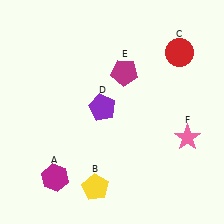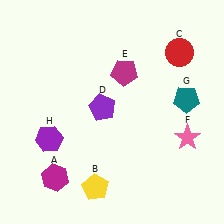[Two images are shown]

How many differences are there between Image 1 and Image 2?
There are 2 differences between the two images.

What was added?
A teal pentagon (G), a purple hexagon (H) were added in Image 2.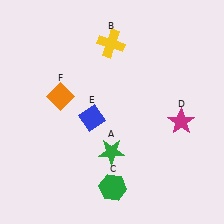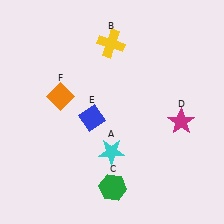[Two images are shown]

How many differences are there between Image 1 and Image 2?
There is 1 difference between the two images.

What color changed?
The star (A) changed from green in Image 1 to cyan in Image 2.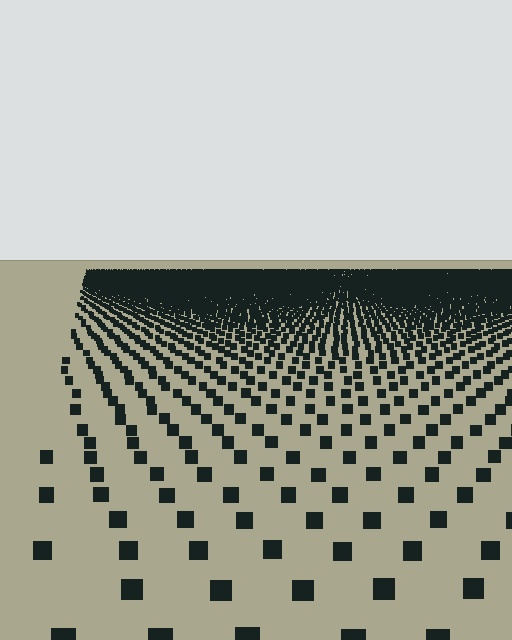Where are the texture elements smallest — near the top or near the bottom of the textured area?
Near the top.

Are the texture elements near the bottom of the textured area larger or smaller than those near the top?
Larger. Near the bottom, elements are closer to the viewer and appear at a bigger on-screen size.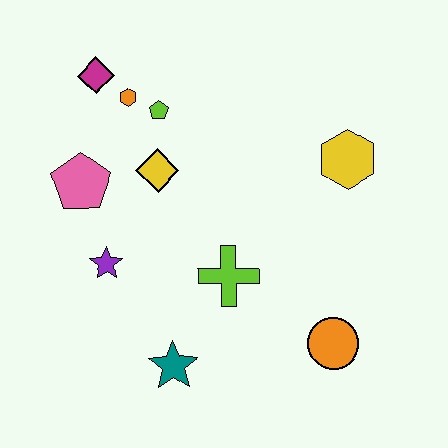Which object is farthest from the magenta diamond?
The orange circle is farthest from the magenta diamond.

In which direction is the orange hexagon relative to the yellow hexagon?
The orange hexagon is to the left of the yellow hexagon.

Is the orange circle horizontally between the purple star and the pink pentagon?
No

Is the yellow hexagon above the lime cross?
Yes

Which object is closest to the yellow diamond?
The lime pentagon is closest to the yellow diamond.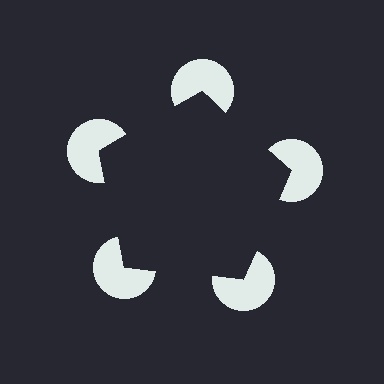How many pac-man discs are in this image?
There are 5 — one at each vertex of the illusory pentagon.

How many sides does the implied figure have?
5 sides.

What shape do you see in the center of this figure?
An illusory pentagon — its edges are inferred from the aligned wedge cuts in the pac-man discs, not physically drawn.